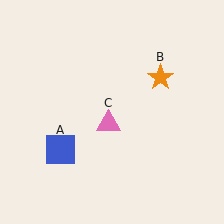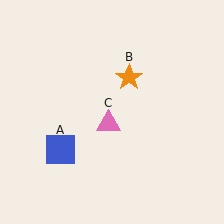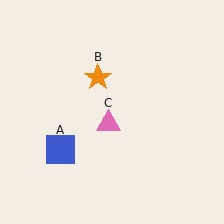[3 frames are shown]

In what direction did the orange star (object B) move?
The orange star (object B) moved left.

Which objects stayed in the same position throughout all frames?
Blue square (object A) and pink triangle (object C) remained stationary.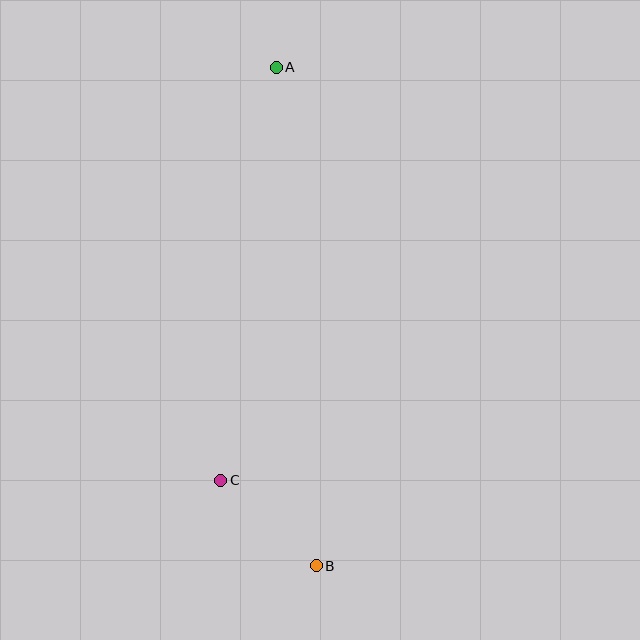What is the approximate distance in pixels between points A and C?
The distance between A and C is approximately 417 pixels.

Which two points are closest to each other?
Points B and C are closest to each other.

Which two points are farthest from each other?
Points A and B are farthest from each other.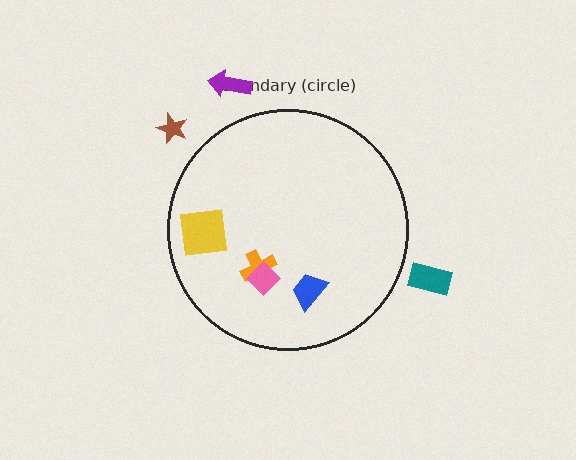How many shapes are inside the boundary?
4 inside, 3 outside.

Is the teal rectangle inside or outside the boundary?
Outside.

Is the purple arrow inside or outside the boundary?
Outside.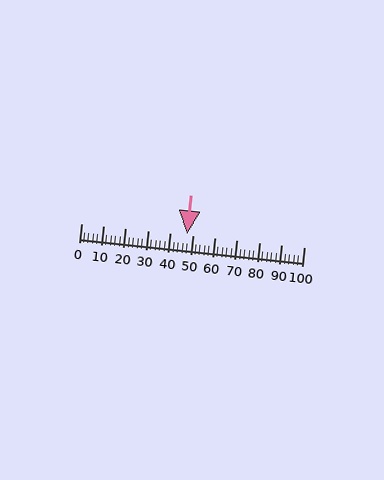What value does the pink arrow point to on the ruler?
The pink arrow points to approximately 48.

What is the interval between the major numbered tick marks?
The major tick marks are spaced 10 units apart.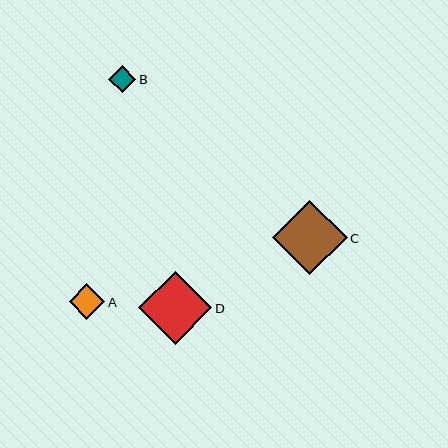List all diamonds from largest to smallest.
From largest to smallest: C, D, A, B.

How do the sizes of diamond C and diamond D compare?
Diamond C and diamond D are approximately the same size.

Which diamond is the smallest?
Diamond B is the smallest with a size of approximately 27 pixels.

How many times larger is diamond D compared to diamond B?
Diamond D is approximately 2.8 times the size of diamond B.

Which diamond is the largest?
Diamond C is the largest with a size of approximately 75 pixels.